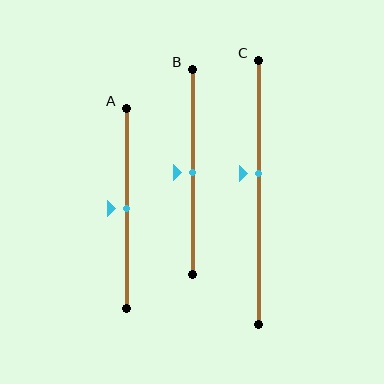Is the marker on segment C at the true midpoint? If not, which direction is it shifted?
No, the marker on segment C is shifted upward by about 7% of the segment length.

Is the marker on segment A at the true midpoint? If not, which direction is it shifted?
Yes, the marker on segment A is at the true midpoint.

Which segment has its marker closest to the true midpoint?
Segment A has its marker closest to the true midpoint.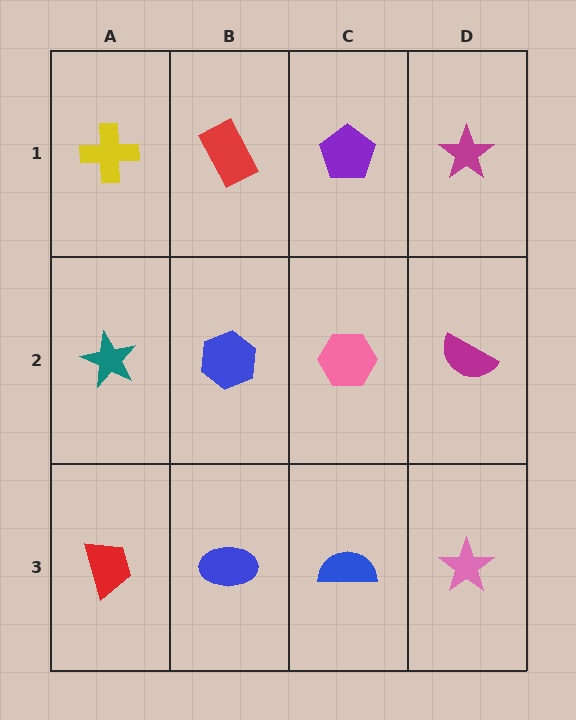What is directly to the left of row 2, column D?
A pink hexagon.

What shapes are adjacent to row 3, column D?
A magenta semicircle (row 2, column D), a blue semicircle (row 3, column C).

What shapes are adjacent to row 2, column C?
A purple pentagon (row 1, column C), a blue semicircle (row 3, column C), a blue hexagon (row 2, column B), a magenta semicircle (row 2, column D).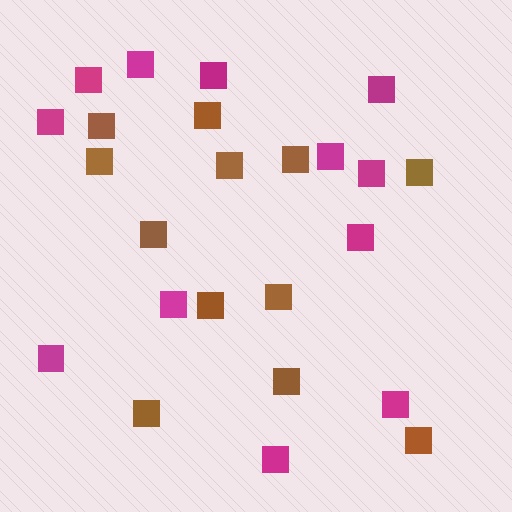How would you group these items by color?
There are 2 groups: one group of magenta squares (12) and one group of brown squares (12).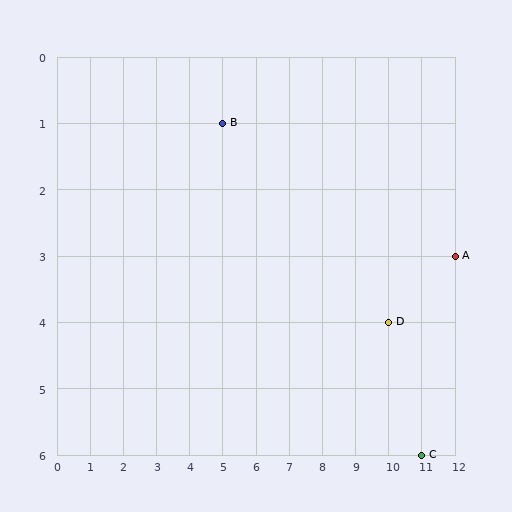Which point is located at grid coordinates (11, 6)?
Point C is at (11, 6).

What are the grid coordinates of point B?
Point B is at grid coordinates (5, 1).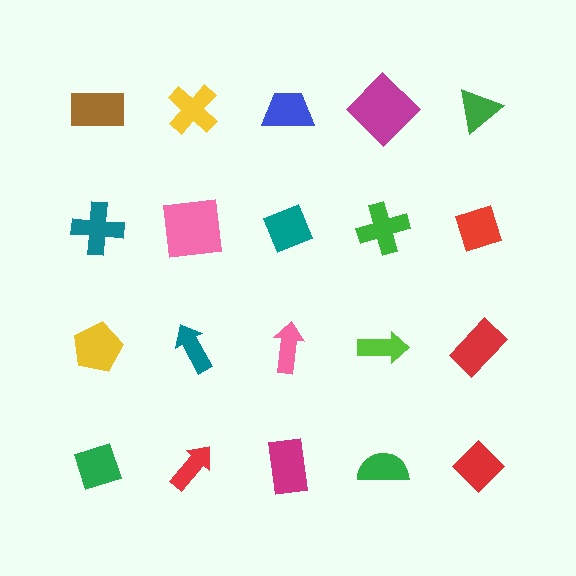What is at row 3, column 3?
A pink arrow.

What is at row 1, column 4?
A magenta diamond.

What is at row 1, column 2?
A yellow cross.